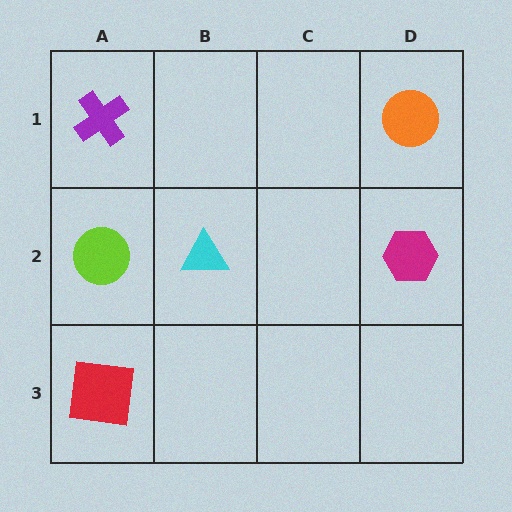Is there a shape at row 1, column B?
No, that cell is empty.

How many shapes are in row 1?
2 shapes.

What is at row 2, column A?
A lime circle.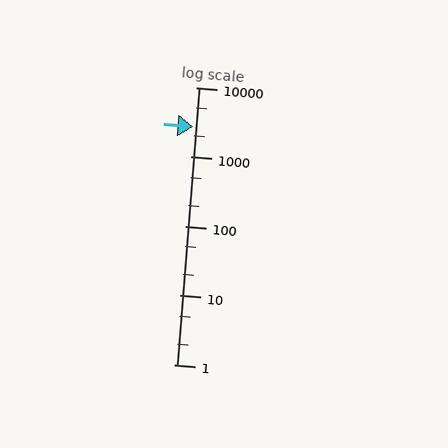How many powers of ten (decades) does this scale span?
The scale spans 4 decades, from 1 to 10000.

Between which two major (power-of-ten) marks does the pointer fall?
The pointer is between 1000 and 10000.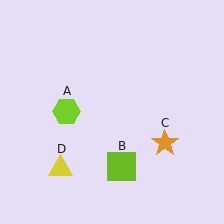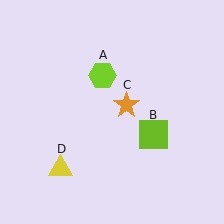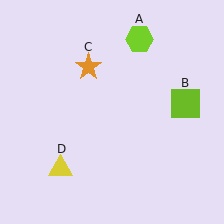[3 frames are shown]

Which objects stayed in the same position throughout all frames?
Yellow triangle (object D) remained stationary.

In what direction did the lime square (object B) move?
The lime square (object B) moved up and to the right.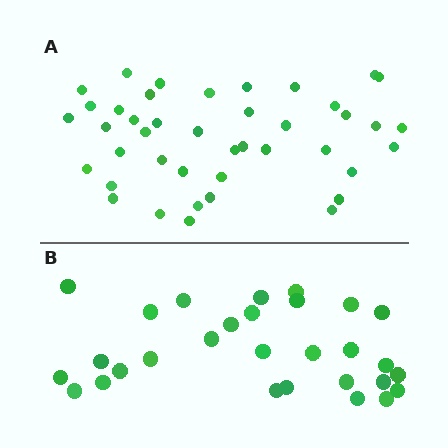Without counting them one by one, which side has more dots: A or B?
Region A (the top region) has more dots.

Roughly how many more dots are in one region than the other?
Region A has approximately 15 more dots than region B.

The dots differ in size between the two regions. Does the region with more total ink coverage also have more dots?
No. Region B has more total ink coverage because its dots are larger, but region A actually contains more individual dots. Total area can be misleading — the number of items is what matters here.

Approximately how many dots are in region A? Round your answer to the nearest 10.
About 40 dots. (The exact count is 42, which rounds to 40.)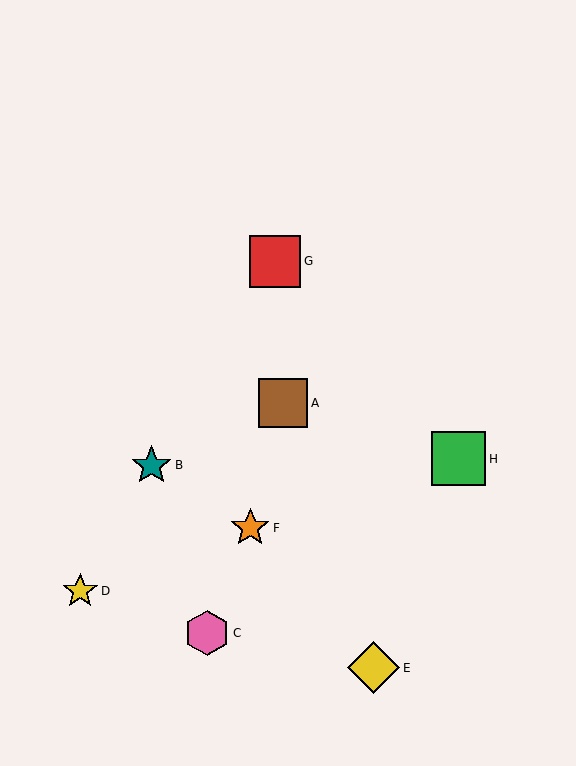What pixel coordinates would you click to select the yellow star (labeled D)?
Click at (80, 591) to select the yellow star D.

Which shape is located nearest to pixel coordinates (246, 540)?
The orange star (labeled F) at (250, 528) is nearest to that location.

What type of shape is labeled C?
Shape C is a pink hexagon.